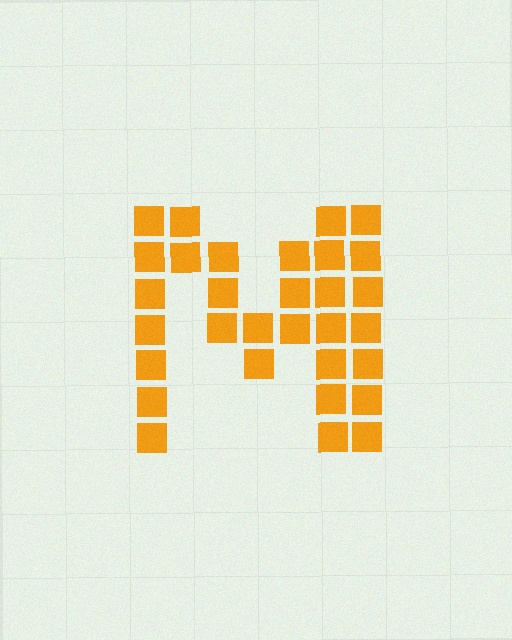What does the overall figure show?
The overall figure shows the letter M.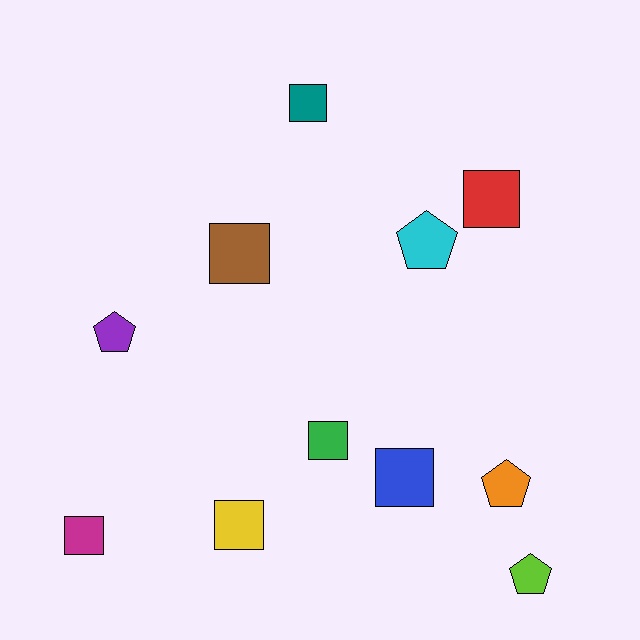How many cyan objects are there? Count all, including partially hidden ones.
There is 1 cyan object.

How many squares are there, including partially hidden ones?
There are 7 squares.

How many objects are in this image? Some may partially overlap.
There are 11 objects.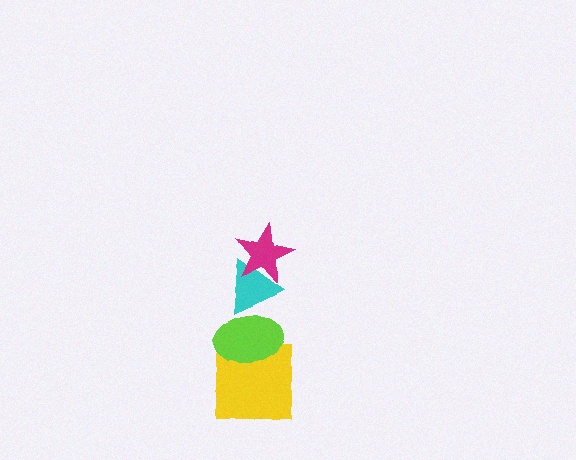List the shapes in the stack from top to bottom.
From top to bottom: the magenta star, the cyan triangle, the lime ellipse, the yellow square.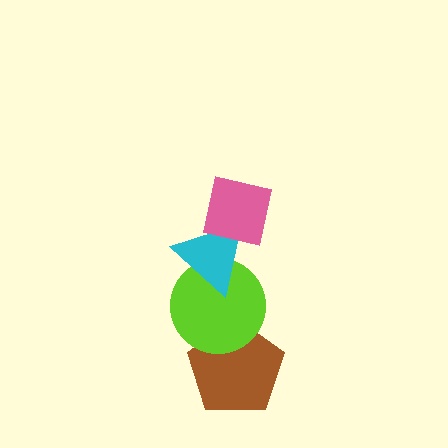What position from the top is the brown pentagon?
The brown pentagon is 4th from the top.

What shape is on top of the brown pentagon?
The lime circle is on top of the brown pentagon.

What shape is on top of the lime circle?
The cyan triangle is on top of the lime circle.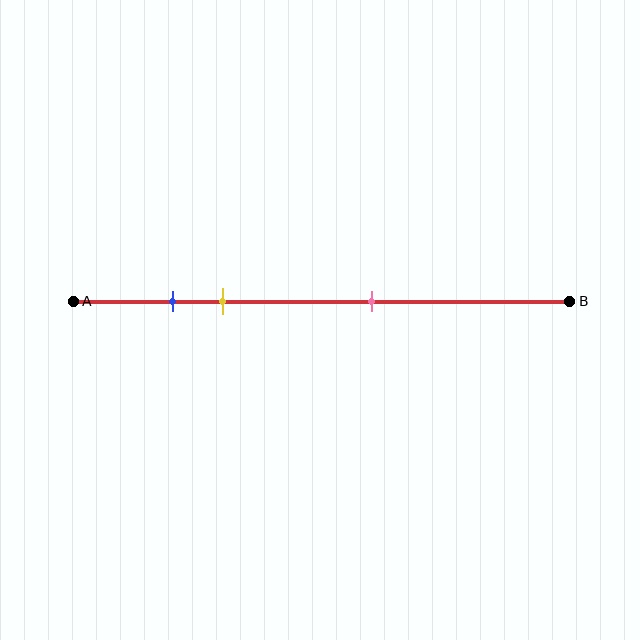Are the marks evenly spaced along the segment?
No, the marks are not evenly spaced.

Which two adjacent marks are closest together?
The blue and yellow marks are the closest adjacent pair.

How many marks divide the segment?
There are 3 marks dividing the segment.